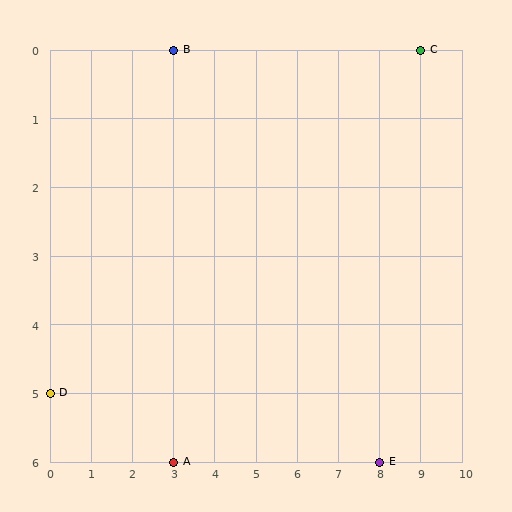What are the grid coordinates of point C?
Point C is at grid coordinates (9, 0).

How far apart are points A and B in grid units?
Points A and B are 6 rows apart.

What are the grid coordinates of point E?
Point E is at grid coordinates (8, 6).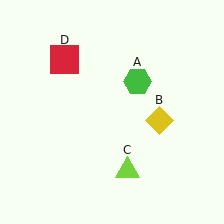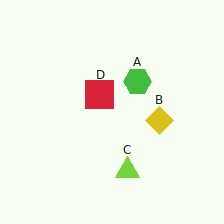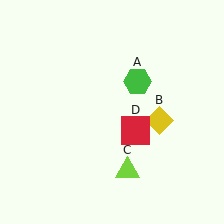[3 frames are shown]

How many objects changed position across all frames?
1 object changed position: red square (object D).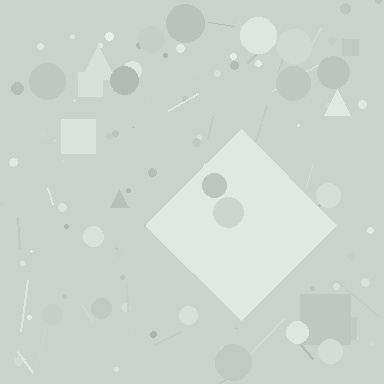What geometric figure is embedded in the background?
A diamond is embedded in the background.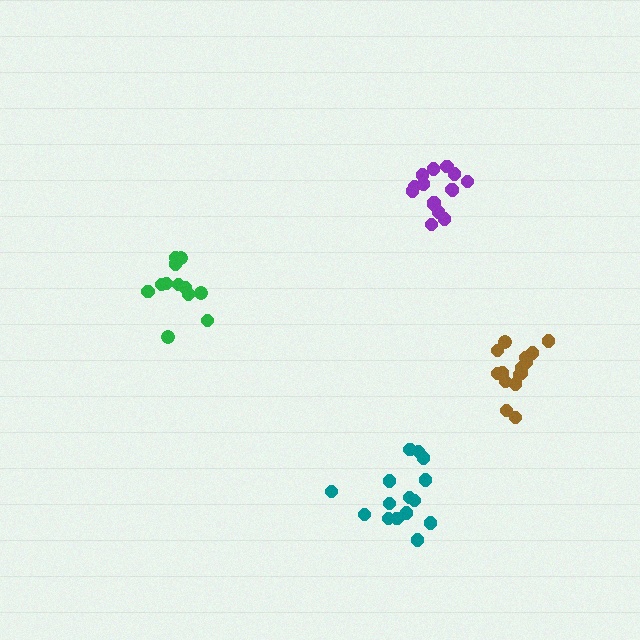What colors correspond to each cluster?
The clusters are colored: green, teal, purple, brown.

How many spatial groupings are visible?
There are 4 spatial groupings.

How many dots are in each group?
Group 1: 12 dots, Group 2: 15 dots, Group 3: 15 dots, Group 4: 15 dots (57 total).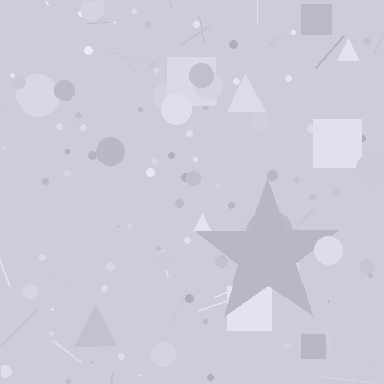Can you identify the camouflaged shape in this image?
The camouflaged shape is a star.